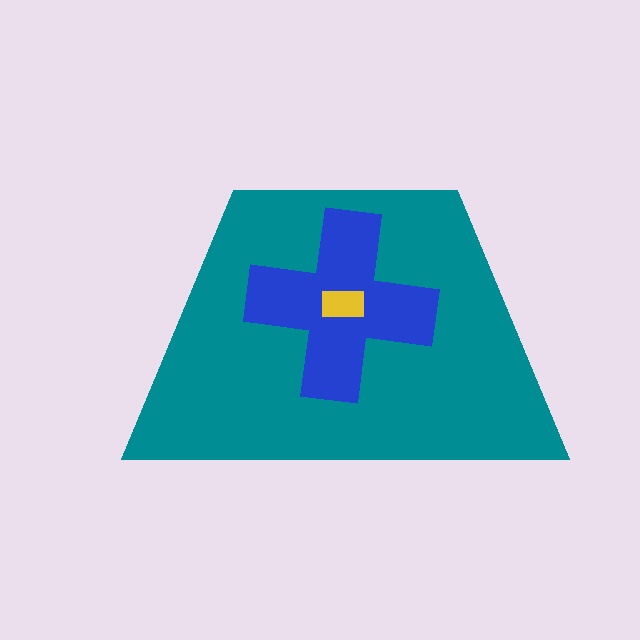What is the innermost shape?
The yellow rectangle.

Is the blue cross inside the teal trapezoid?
Yes.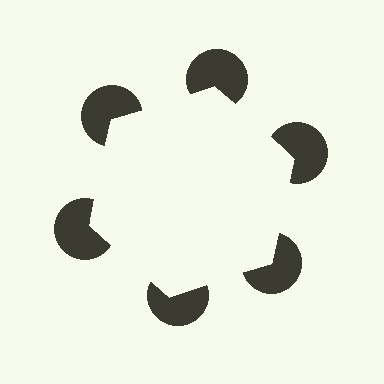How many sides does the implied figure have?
6 sides.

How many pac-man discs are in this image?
There are 6 — one at each vertex of the illusory hexagon.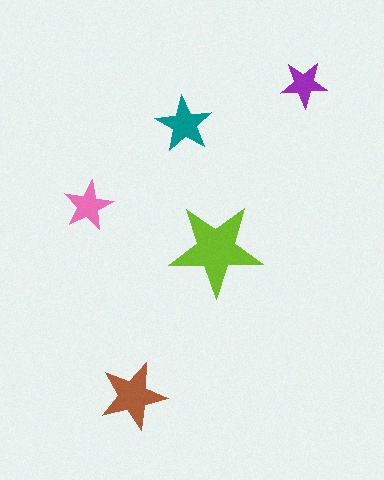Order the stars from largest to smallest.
the lime one, the brown one, the teal one, the pink one, the purple one.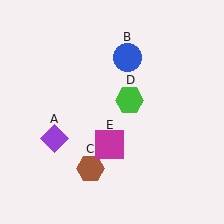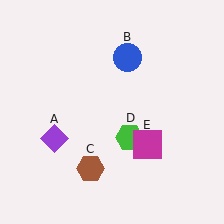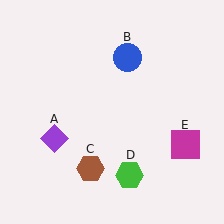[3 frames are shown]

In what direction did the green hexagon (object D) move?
The green hexagon (object D) moved down.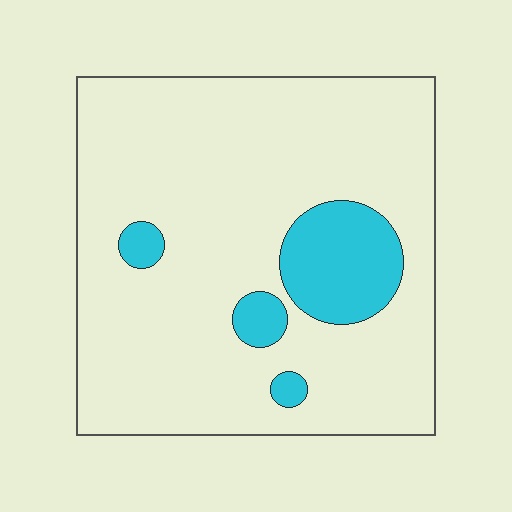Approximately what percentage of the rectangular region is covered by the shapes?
Approximately 15%.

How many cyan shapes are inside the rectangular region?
4.